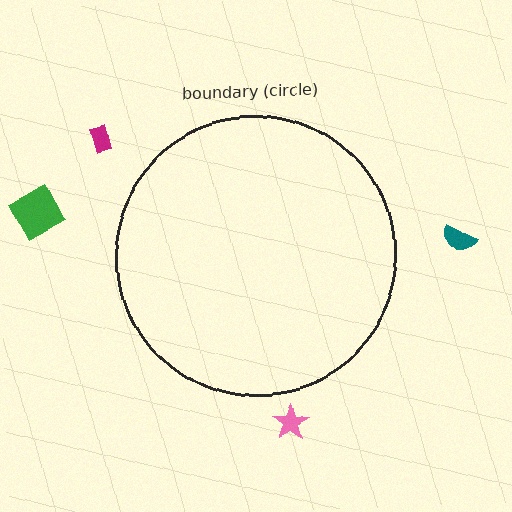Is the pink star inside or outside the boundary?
Outside.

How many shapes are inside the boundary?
0 inside, 4 outside.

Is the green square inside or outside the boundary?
Outside.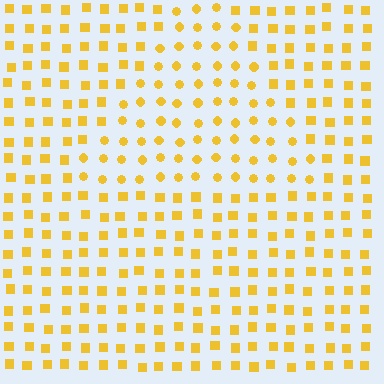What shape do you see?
I see a triangle.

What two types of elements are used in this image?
The image uses circles inside the triangle region and squares outside it.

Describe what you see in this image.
The image is filled with small yellow elements arranged in a uniform grid. A triangle-shaped region contains circles, while the surrounding area contains squares. The boundary is defined purely by the change in element shape.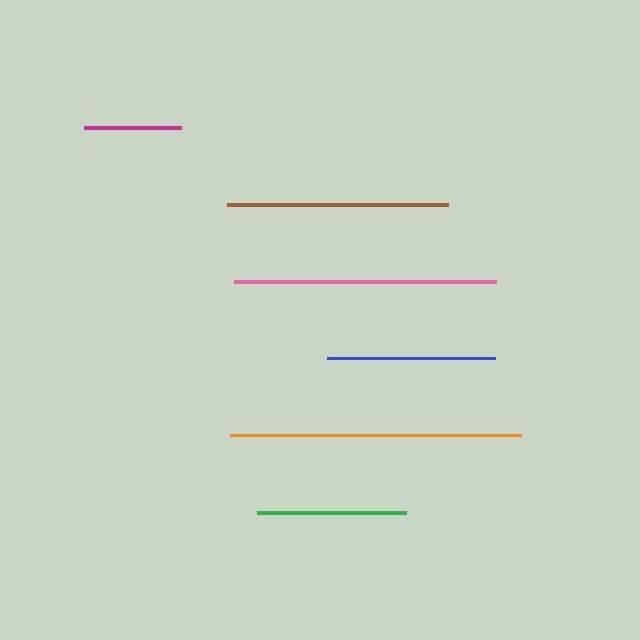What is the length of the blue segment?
The blue segment is approximately 169 pixels long.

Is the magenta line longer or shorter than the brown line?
The brown line is longer than the magenta line.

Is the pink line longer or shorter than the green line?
The pink line is longer than the green line.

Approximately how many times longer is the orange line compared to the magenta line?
The orange line is approximately 3.0 times the length of the magenta line.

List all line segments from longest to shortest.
From longest to shortest: orange, pink, brown, blue, green, magenta.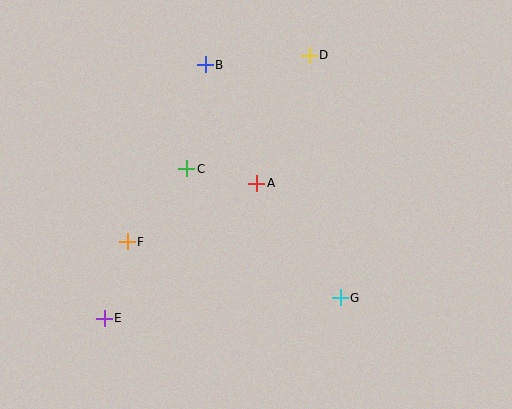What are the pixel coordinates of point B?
Point B is at (205, 65).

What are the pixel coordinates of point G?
Point G is at (340, 298).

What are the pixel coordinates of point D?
Point D is at (309, 55).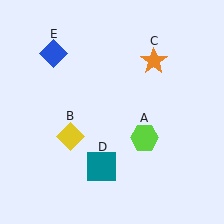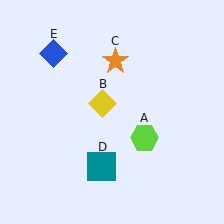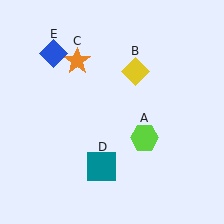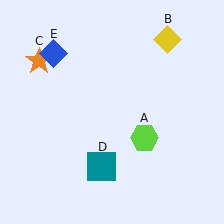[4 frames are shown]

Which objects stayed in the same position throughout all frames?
Lime hexagon (object A) and teal square (object D) and blue diamond (object E) remained stationary.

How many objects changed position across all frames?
2 objects changed position: yellow diamond (object B), orange star (object C).